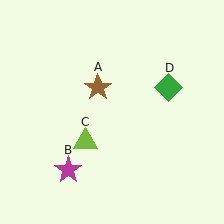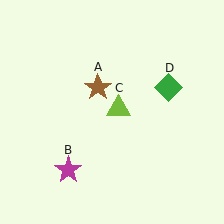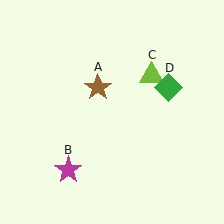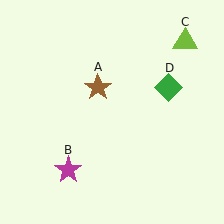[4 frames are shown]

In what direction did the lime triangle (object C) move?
The lime triangle (object C) moved up and to the right.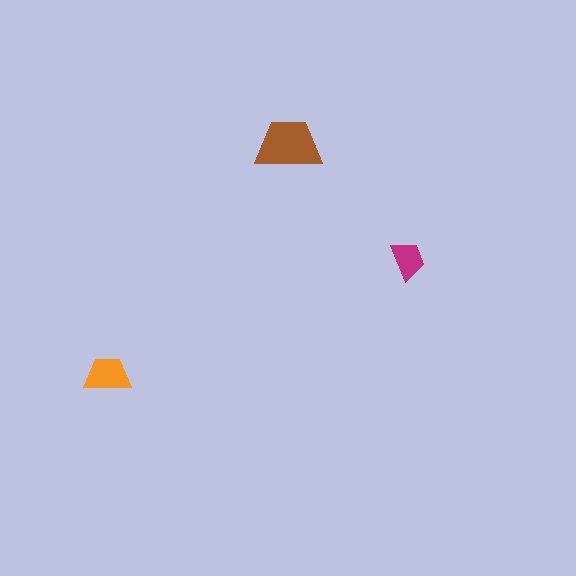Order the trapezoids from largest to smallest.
the brown one, the orange one, the magenta one.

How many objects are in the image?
There are 3 objects in the image.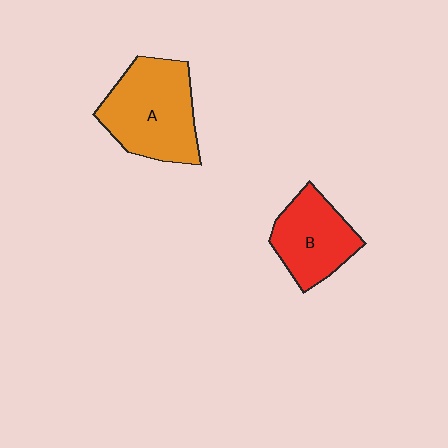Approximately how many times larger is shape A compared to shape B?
Approximately 1.4 times.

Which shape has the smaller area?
Shape B (red).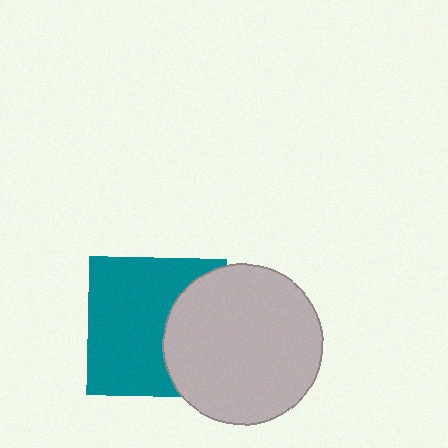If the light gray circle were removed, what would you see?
You would see the complete teal square.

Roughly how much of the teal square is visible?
About half of it is visible (roughly 65%).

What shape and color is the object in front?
The object in front is a light gray circle.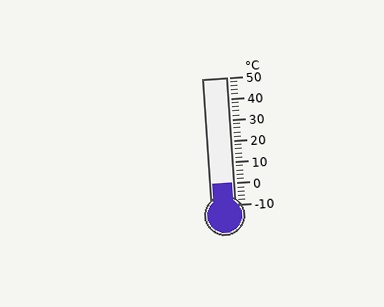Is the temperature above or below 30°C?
The temperature is below 30°C.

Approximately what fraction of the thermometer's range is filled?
The thermometer is filled to approximately 15% of its range.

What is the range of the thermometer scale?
The thermometer scale ranges from -10°C to 50°C.